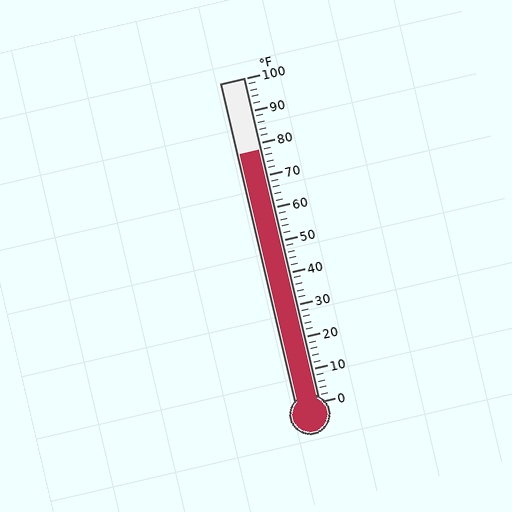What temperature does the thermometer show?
The thermometer shows approximately 78°F.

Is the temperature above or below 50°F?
The temperature is above 50°F.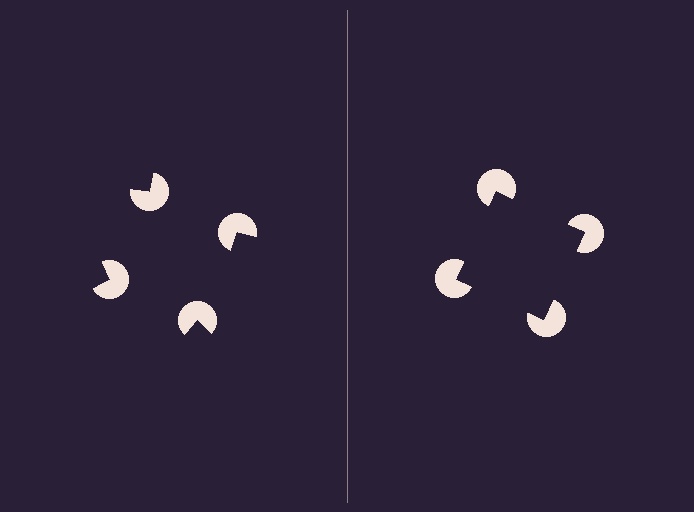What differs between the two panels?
The pac-man discs are positioned identically on both sides; only the wedge orientations differ. On the right they align to a square; on the left they are misaligned.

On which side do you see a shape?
An illusory square appears on the right side. On the left side the wedge cuts are rotated, so no coherent shape forms.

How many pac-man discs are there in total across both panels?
8 — 4 on each side.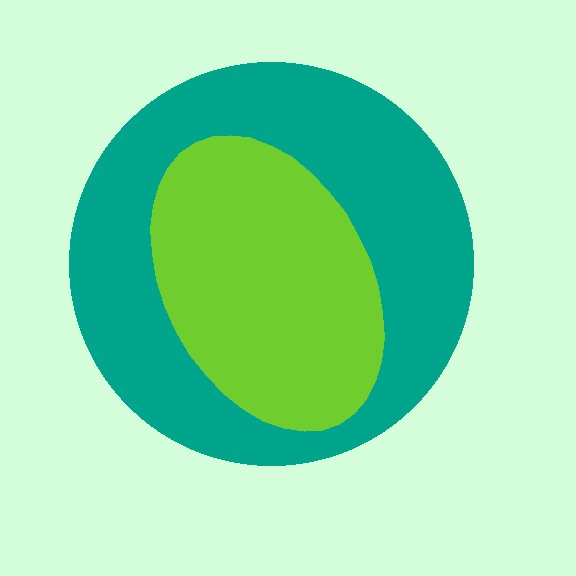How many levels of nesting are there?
2.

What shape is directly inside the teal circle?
The lime ellipse.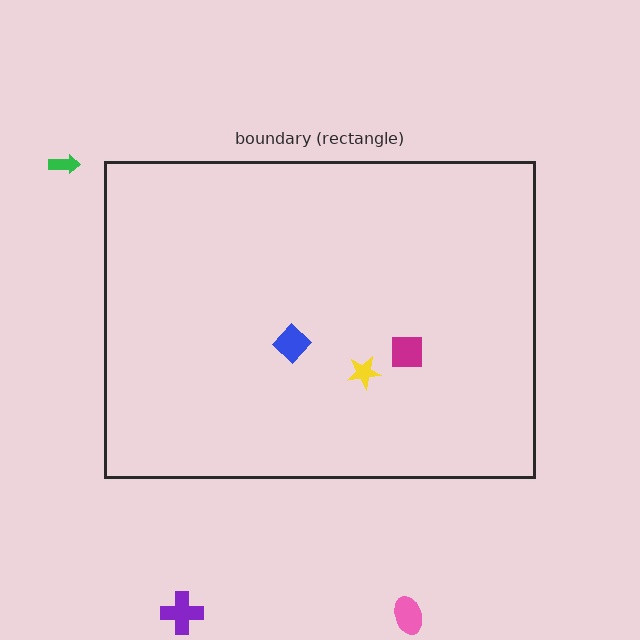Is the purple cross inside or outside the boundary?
Outside.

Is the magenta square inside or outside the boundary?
Inside.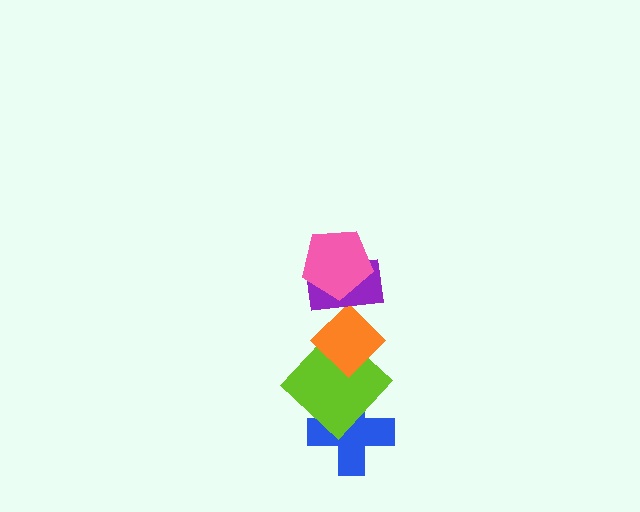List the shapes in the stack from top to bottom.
From top to bottom: the pink pentagon, the purple rectangle, the orange diamond, the lime diamond, the blue cross.